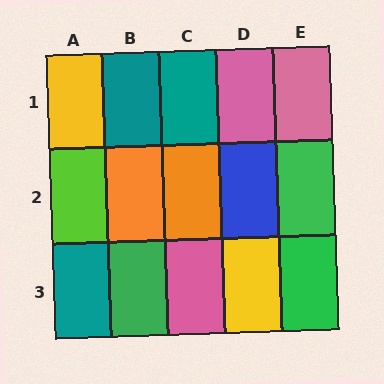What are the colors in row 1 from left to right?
Yellow, teal, teal, pink, pink.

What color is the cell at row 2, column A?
Lime.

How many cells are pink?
3 cells are pink.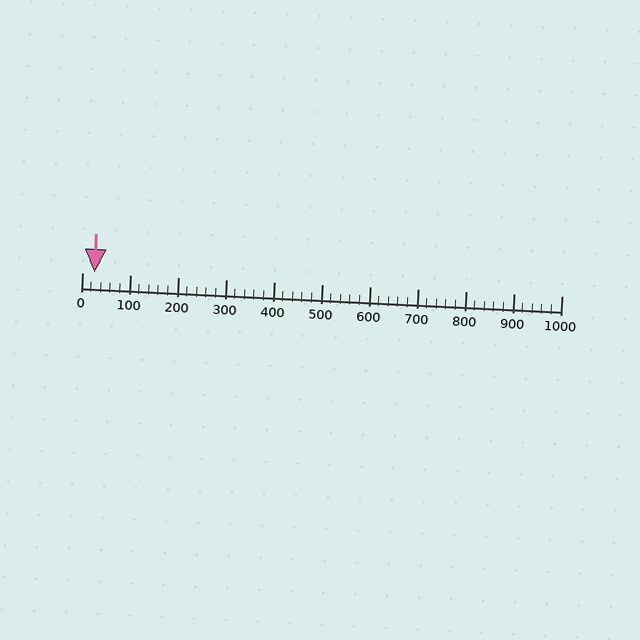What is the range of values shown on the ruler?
The ruler shows values from 0 to 1000.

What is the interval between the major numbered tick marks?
The major tick marks are spaced 100 units apart.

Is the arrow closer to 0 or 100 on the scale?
The arrow is closer to 0.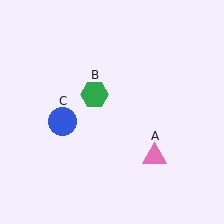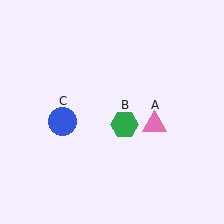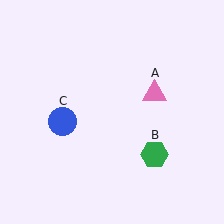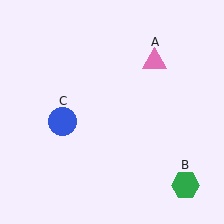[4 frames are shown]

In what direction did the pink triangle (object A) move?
The pink triangle (object A) moved up.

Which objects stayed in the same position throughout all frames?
Blue circle (object C) remained stationary.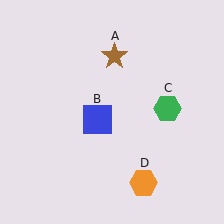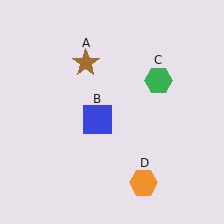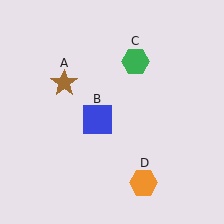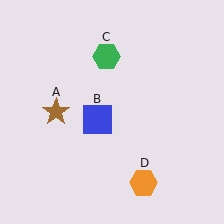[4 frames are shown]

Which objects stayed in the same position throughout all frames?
Blue square (object B) and orange hexagon (object D) remained stationary.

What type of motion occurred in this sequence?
The brown star (object A), green hexagon (object C) rotated counterclockwise around the center of the scene.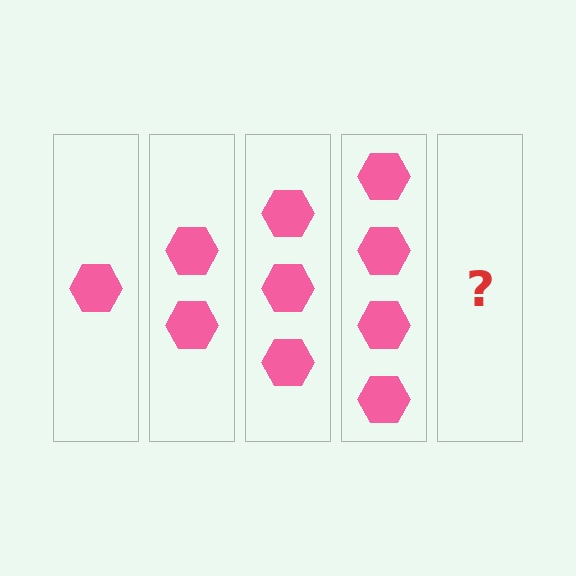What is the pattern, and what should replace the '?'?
The pattern is that each step adds one more hexagon. The '?' should be 5 hexagons.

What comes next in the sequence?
The next element should be 5 hexagons.